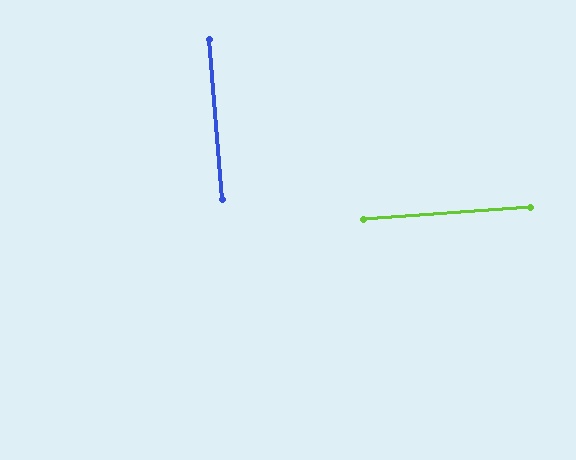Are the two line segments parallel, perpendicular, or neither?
Perpendicular — they meet at approximately 90°.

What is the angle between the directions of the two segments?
Approximately 90 degrees.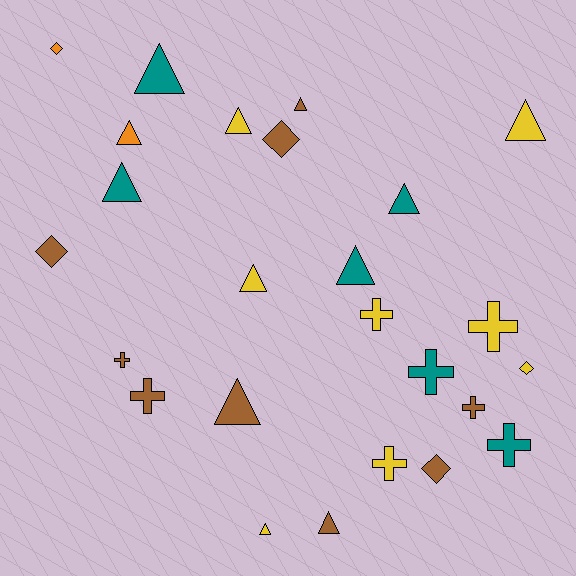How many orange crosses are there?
There are no orange crosses.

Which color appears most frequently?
Brown, with 9 objects.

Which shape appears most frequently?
Triangle, with 12 objects.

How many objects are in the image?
There are 25 objects.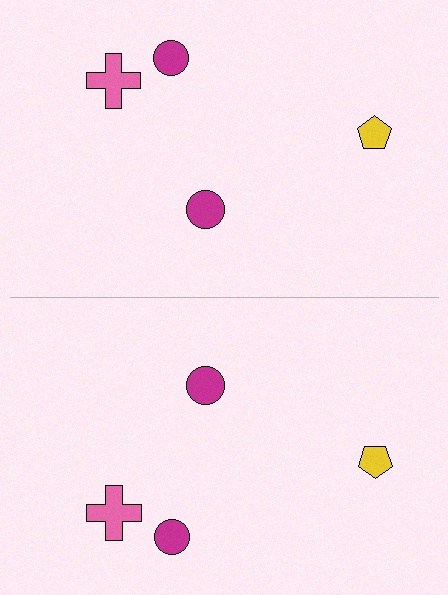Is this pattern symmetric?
Yes, this pattern has bilateral (reflection) symmetry.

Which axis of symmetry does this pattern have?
The pattern has a horizontal axis of symmetry running through the center of the image.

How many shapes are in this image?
There are 8 shapes in this image.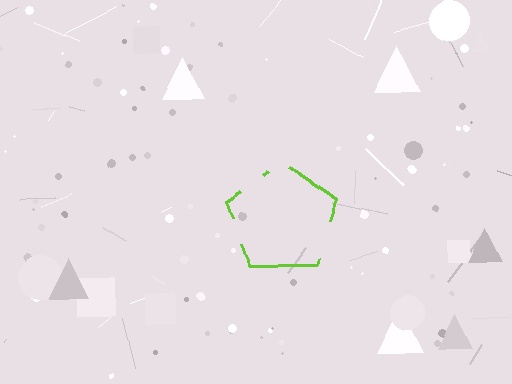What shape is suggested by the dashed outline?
The dashed outline suggests a pentagon.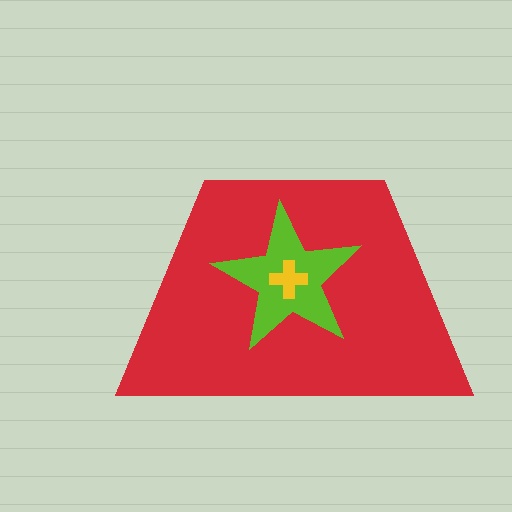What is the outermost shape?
The red trapezoid.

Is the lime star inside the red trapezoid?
Yes.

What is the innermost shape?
The yellow cross.